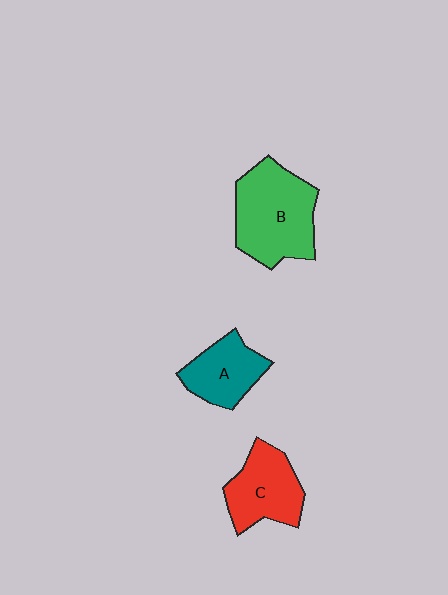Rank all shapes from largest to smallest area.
From largest to smallest: B (green), C (red), A (teal).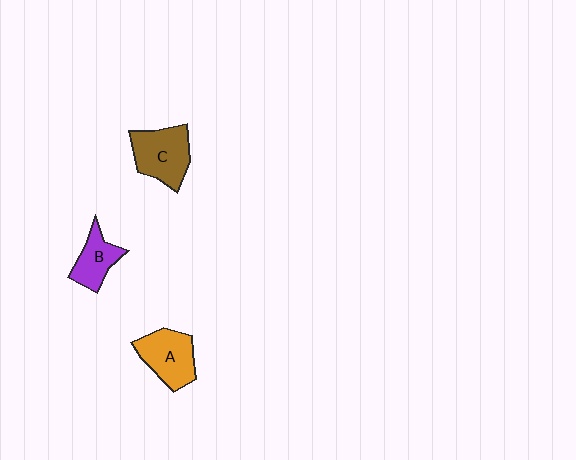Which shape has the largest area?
Shape C (brown).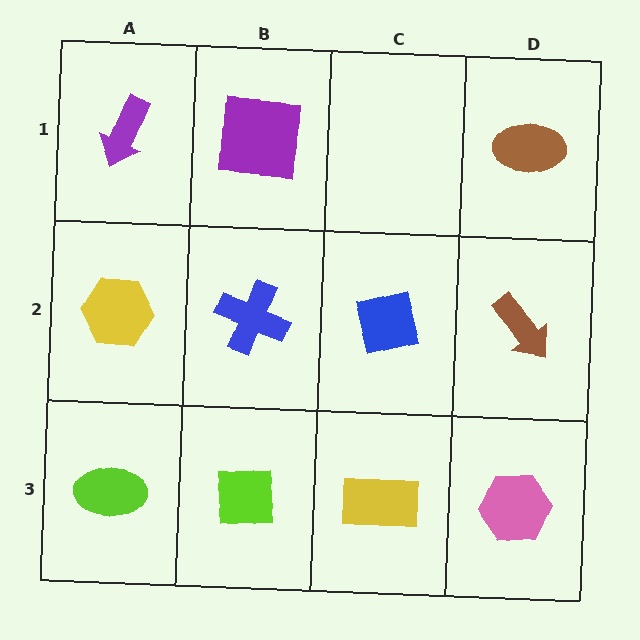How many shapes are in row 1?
3 shapes.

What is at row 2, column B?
A blue cross.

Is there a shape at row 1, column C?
No, that cell is empty.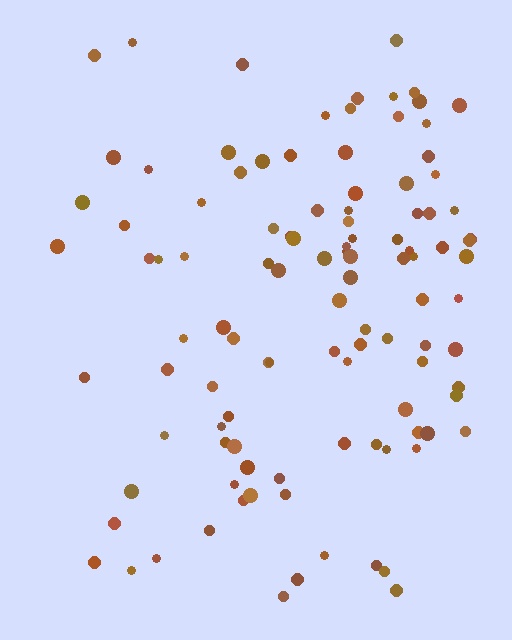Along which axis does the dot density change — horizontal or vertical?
Horizontal.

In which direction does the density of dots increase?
From left to right, with the right side densest.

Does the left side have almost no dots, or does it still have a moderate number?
Still a moderate number, just noticeably fewer than the right.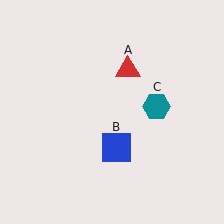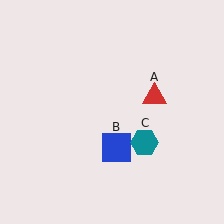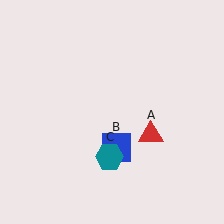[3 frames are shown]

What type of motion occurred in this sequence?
The red triangle (object A), teal hexagon (object C) rotated clockwise around the center of the scene.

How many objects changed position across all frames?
2 objects changed position: red triangle (object A), teal hexagon (object C).